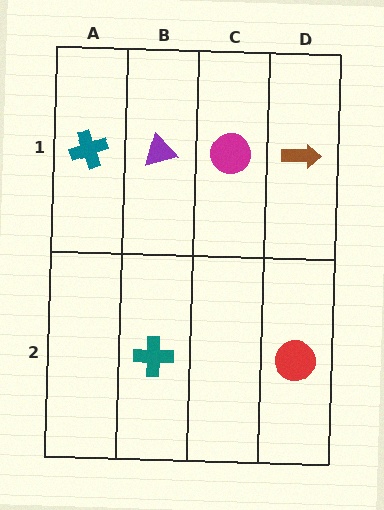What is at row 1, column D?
A brown arrow.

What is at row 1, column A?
A teal cross.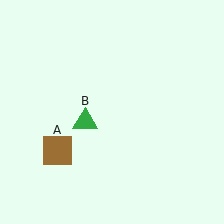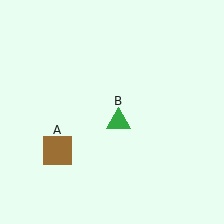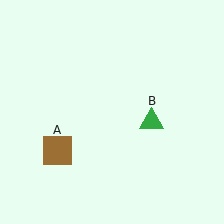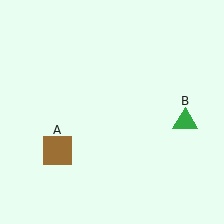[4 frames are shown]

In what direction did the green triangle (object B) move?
The green triangle (object B) moved right.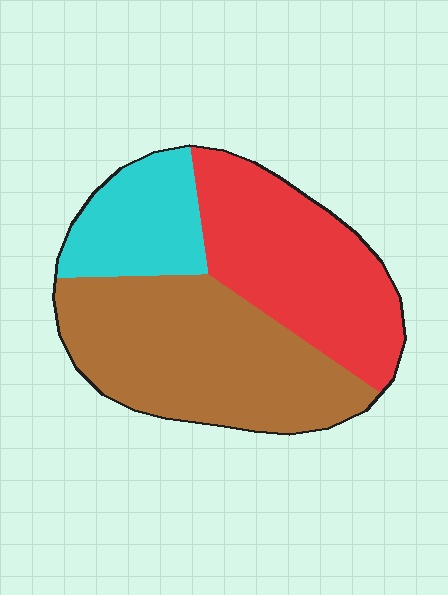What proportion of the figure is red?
Red covers roughly 35% of the figure.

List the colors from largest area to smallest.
From largest to smallest: brown, red, cyan.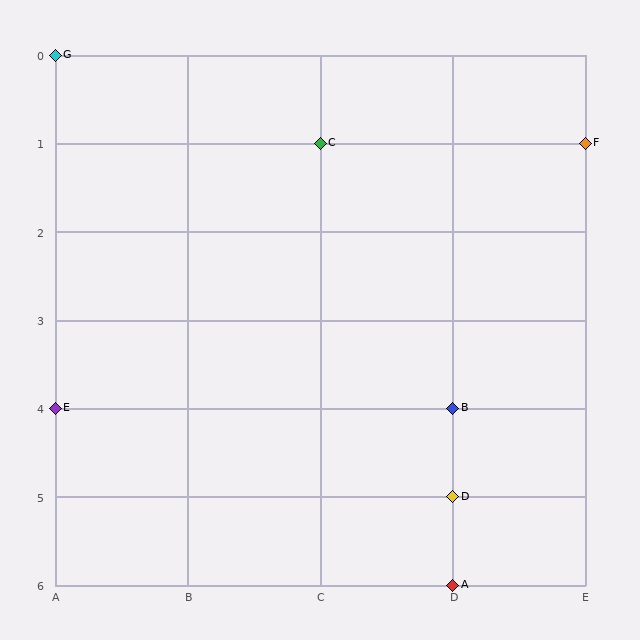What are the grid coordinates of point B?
Point B is at grid coordinates (D, 4).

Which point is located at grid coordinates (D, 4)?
Point B is at (D, 4).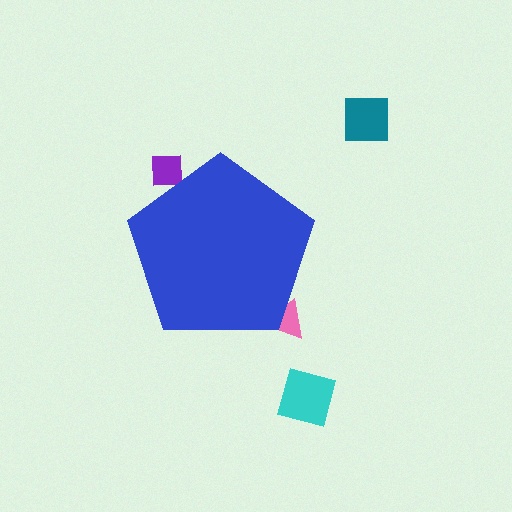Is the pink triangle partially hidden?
Yes, the pink triangle is partially hidden behind the blue pentagon.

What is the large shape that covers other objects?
A blue pentagon.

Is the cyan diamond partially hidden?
No, the cyan diamond is fully visible.